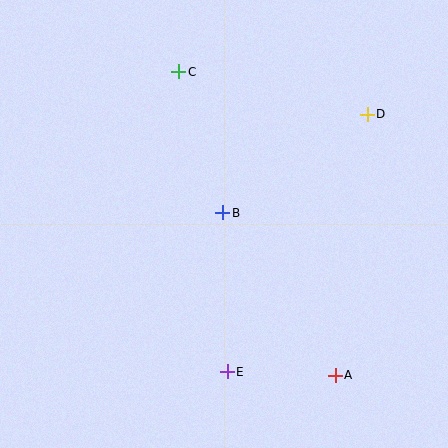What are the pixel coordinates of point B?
Point B is at (223, 213).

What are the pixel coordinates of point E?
Point E is at (227, 372).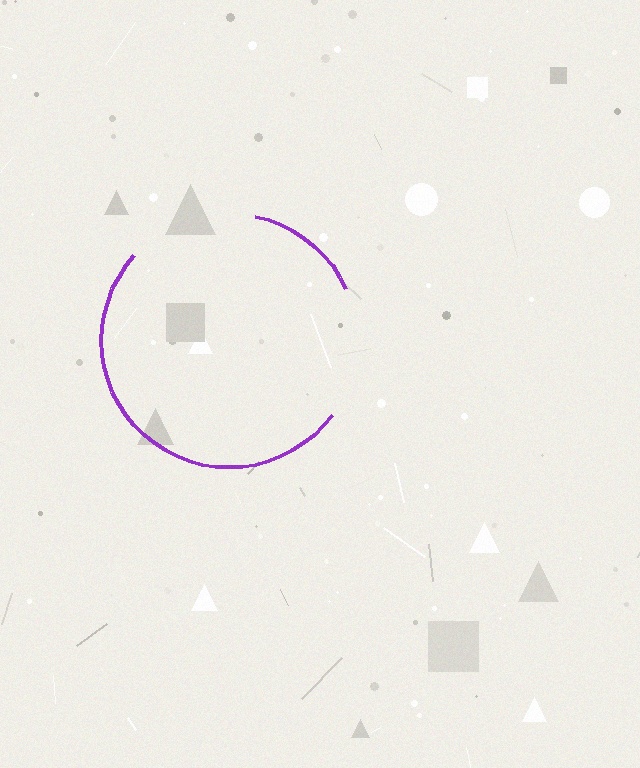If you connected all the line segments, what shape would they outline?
They would outline a circle.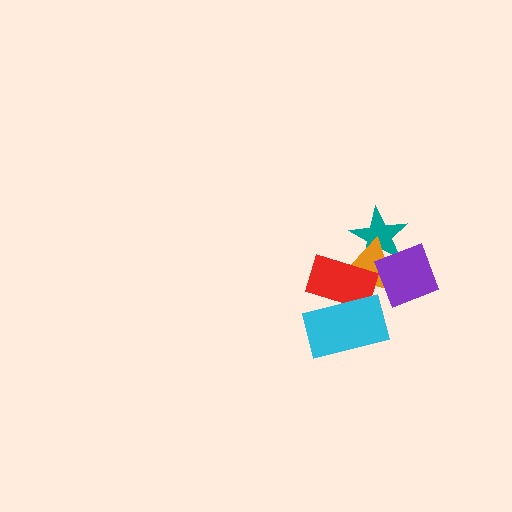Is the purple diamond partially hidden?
No, no other shape covers it.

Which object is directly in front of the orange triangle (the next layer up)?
The red rectangle is directly in front of the orange triangle.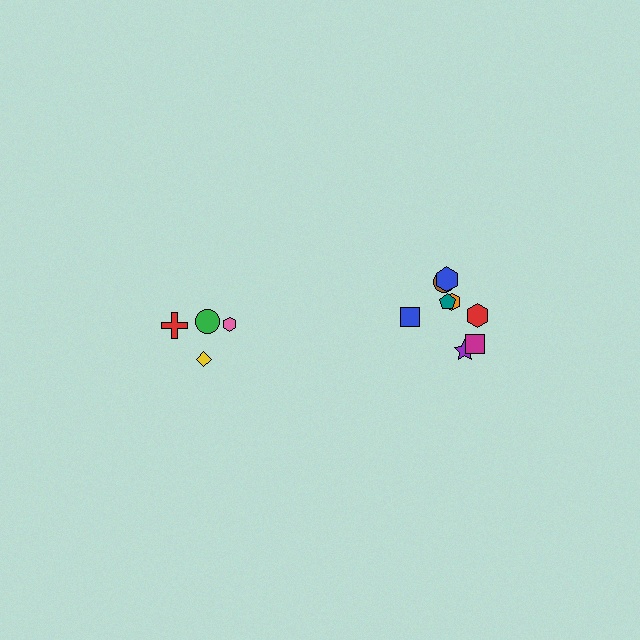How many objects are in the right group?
There are 8 objects.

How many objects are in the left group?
There are 4 objects.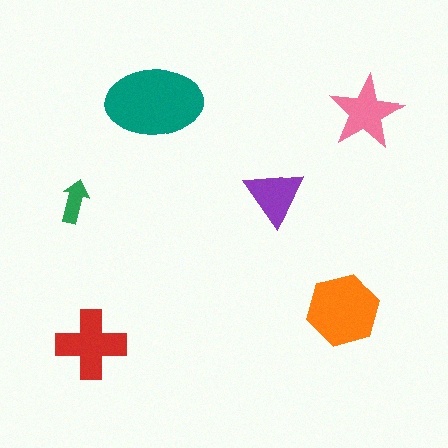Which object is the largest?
The teal ellipse.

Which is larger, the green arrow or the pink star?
The pink star.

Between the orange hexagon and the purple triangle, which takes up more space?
The orange hexagon.